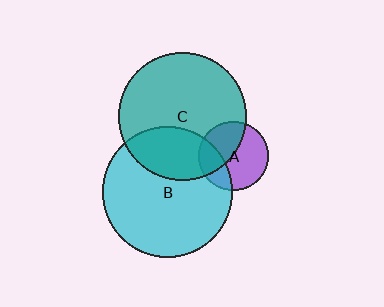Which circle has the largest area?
Circle B (cyan).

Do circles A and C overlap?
Yes.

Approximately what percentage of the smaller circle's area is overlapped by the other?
Approximately 40%.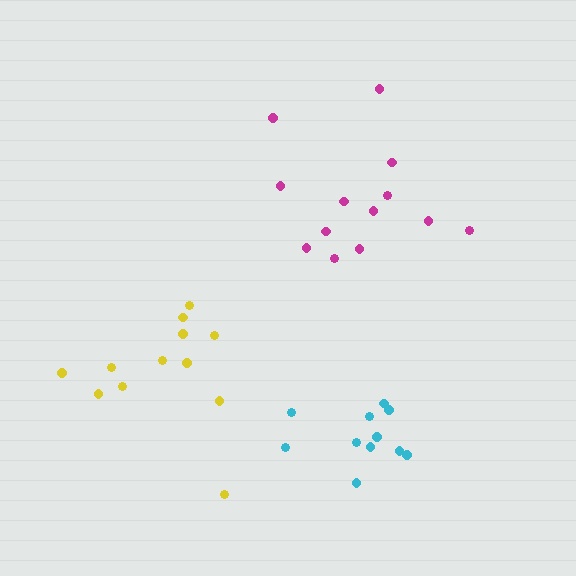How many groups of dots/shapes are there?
There are 3 groups.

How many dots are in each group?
Group 1: 13 dots, Group 2: 12 dots, Group 3: 11 dots (36 total).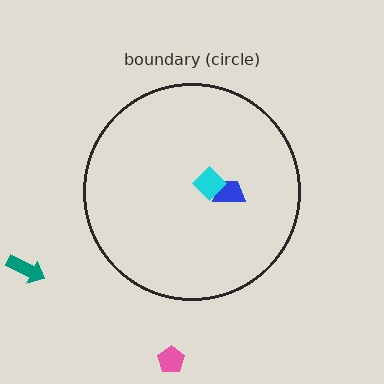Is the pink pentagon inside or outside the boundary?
Outside.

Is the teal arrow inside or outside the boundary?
Outside.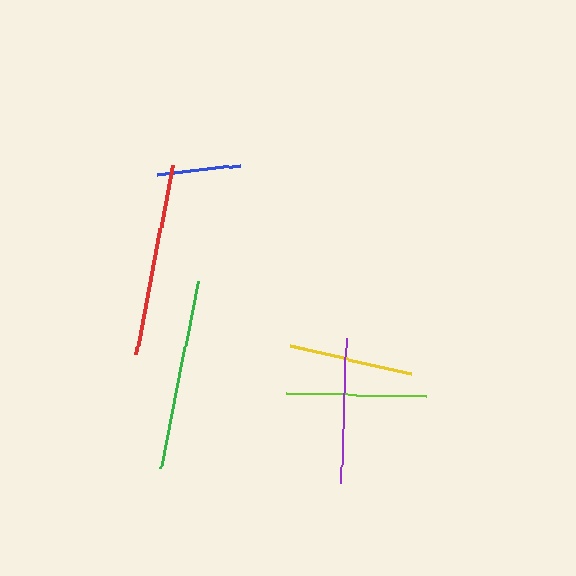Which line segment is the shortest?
The blue line is the shortest at approximately 84 pixels.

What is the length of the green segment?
The green segment is approximately 190 pixels long.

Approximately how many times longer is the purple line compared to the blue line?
The purple line is approximately 1.7 times the length of the blue line.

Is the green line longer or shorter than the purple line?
The green line is longer than the purple line.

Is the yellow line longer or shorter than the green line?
The green line is longer than the yellow line.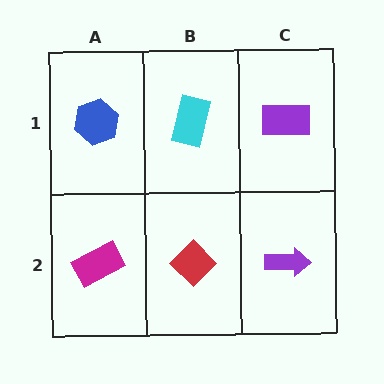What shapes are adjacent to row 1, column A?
A magenta rectangle (row 2, column A), a cyan rectangle (row 1, column B).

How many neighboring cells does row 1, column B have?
3.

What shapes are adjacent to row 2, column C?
A purple rectangle (row 1, column C), a red diamond (row 2, column B).